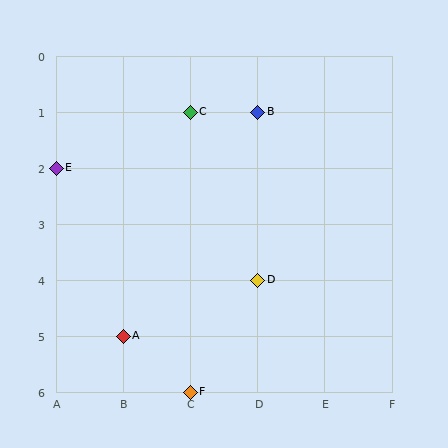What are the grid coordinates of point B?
Point B is at grid coordinates (D, 1).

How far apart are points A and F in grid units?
Points A and F are 1 column and 1 row apart (about 1.4 grid units diagonally).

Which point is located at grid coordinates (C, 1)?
Point C is at (C, 1).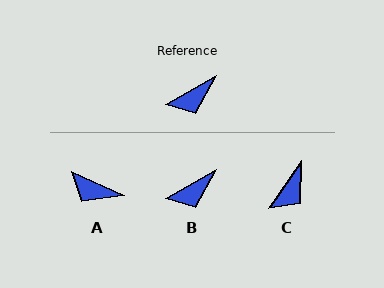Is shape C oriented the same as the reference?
No, it is off by about 27 degrees.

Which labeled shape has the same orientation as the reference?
B.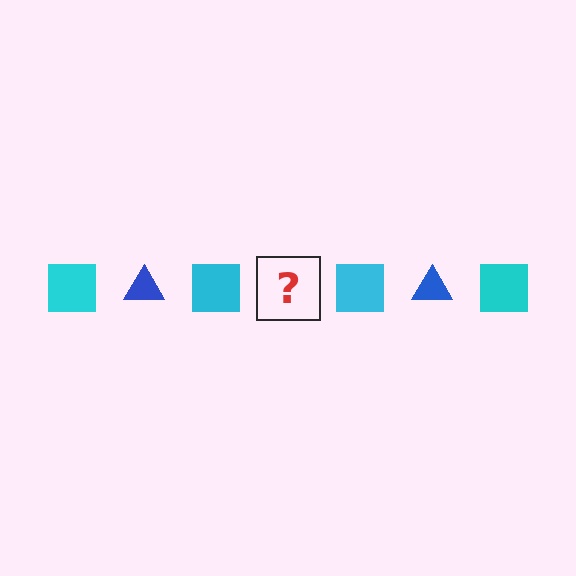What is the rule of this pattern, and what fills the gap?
The rule is that the pattern alternates between cyan square and blue triangle. The gap should be filled with a blue triangle.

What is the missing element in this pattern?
The missing element is a blue triangle.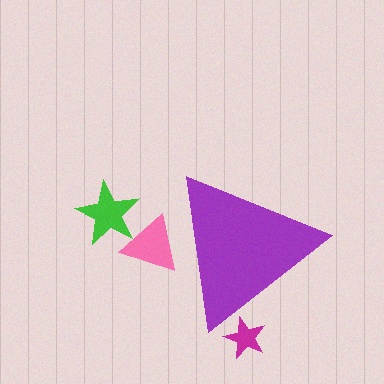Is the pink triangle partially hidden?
Yes, the pink triangle is partially hidden behind the purple triangle.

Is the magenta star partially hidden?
Yes, the magenta star is partially hidden behind the purple triangle.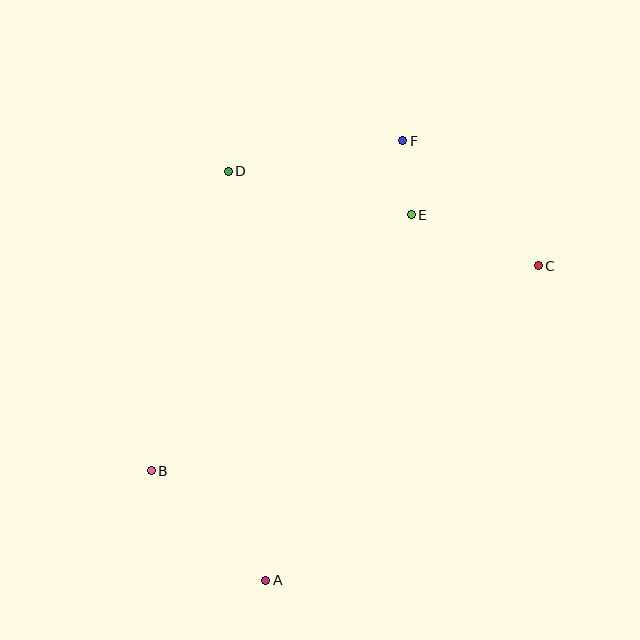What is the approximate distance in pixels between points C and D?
The distance between C and D is approximately 324 pixels.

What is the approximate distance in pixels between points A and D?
The distance between A and D is approximately 411 pixels.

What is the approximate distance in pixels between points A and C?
The distance between A and C is approximately 416 pixels.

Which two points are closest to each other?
Points E and F are closest to each other.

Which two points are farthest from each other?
Points A and F are farthest from each other.